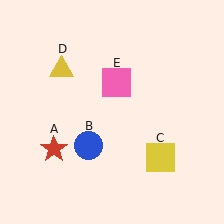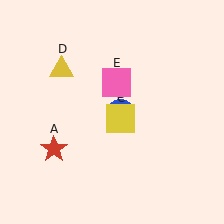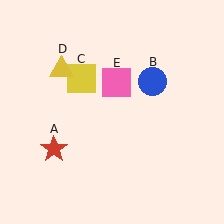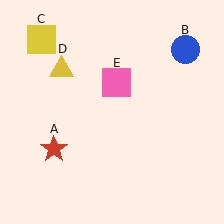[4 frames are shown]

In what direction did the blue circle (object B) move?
The blue circle (object B) moved up and to the right.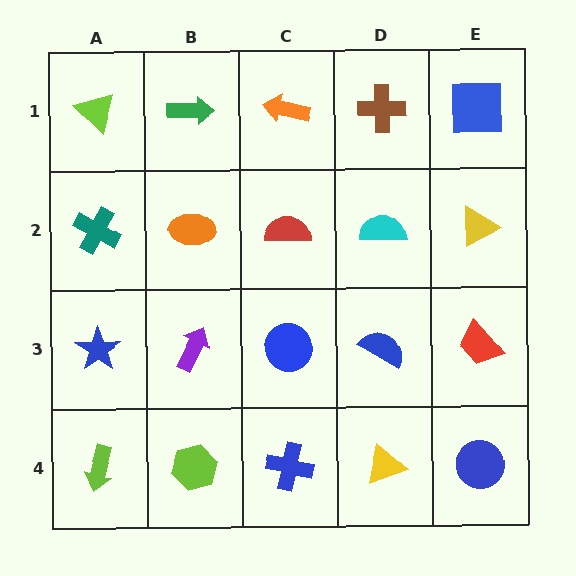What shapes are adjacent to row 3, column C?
A red semicircle (row 2, column C), a blue cross (row 4, column C), a purple arrow (row 3, column B), a blue semicircle (row 3, column D).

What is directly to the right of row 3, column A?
A purple arrow.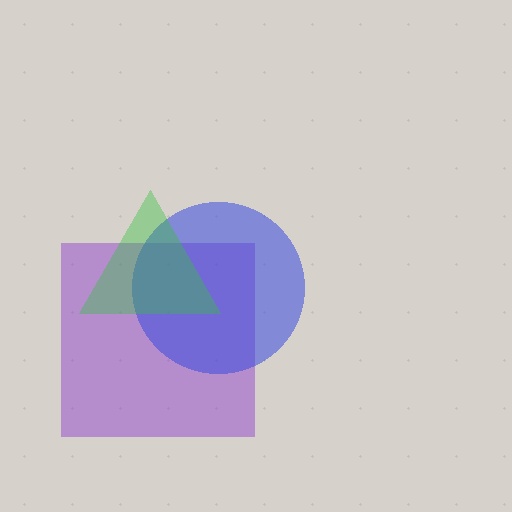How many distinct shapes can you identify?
There are 3 distinct shapes: a purple square, a blue circle, a green triangle.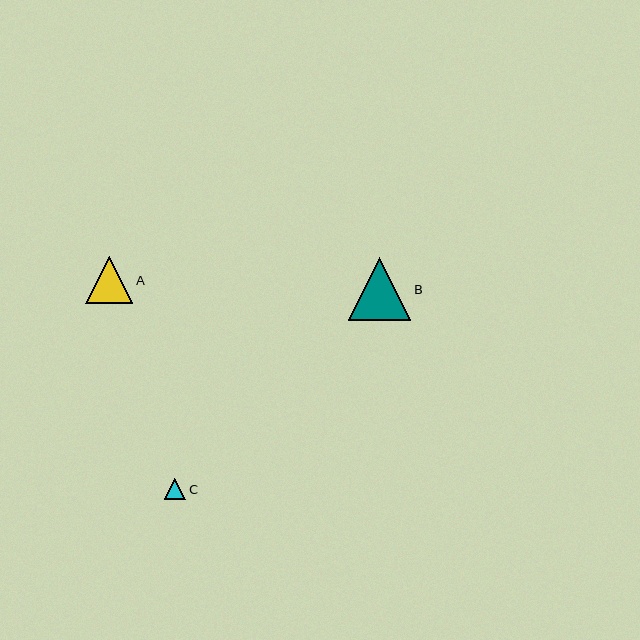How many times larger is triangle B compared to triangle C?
Triangle B is approximately 2.9 times the size of triangle C.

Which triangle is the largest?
Triangle B is the largest with a size of approximately 63 pixels.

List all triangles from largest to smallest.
From largest to smallest: B, A, C.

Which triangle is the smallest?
Triangle C is the smallest with a size of approximately 21 pixels.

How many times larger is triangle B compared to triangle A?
Triangle B is approximately 1.3 times the size of triangle A.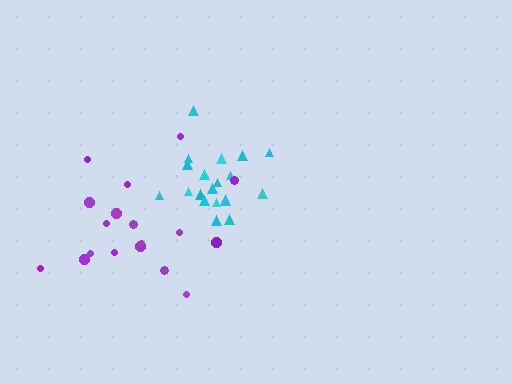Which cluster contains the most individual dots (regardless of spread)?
Cyan (20).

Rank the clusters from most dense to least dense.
cyan, purple.